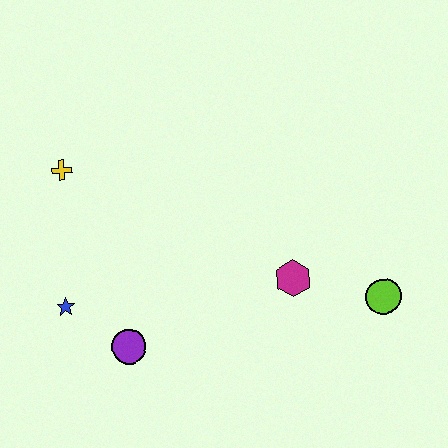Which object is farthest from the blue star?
The lime circle is farthest from the blue star.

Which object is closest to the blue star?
The purple circle is closest to the blue star.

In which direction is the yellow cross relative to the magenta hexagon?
The yellow cross is to the left of the magenta hexagon.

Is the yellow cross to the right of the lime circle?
No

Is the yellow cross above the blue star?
Yes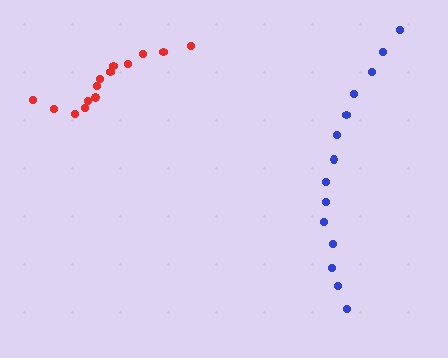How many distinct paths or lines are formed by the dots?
There are 2 distinct paths.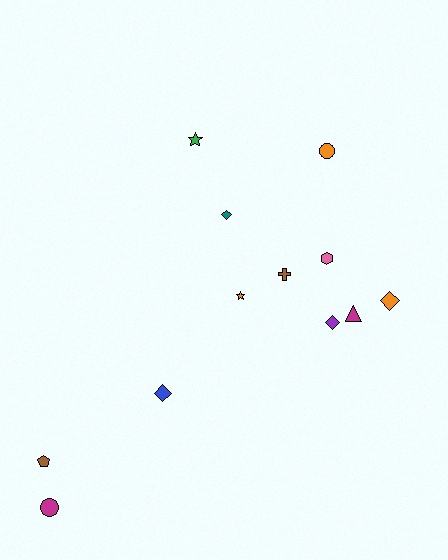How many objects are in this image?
There are 12 objects.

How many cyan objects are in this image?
There are no cyan objects.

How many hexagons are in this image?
There is 1 hexagon.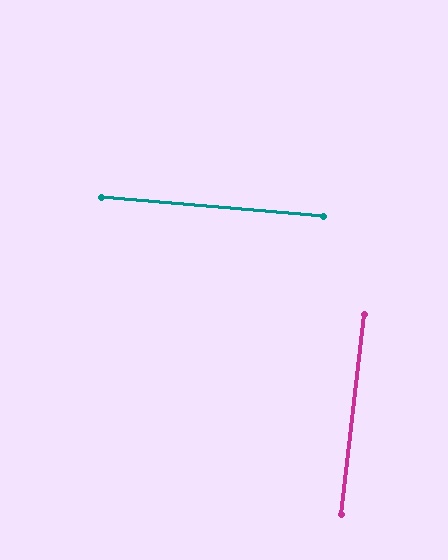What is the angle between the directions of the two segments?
Approximately 88 degrees.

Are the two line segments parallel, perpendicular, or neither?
Perpendicular — they meet at approximately 88°.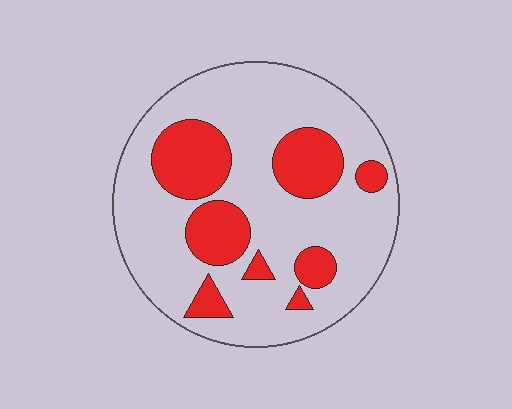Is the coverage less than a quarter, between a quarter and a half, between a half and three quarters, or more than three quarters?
Between a quarter and a half.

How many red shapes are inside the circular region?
8.